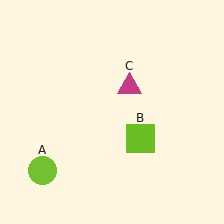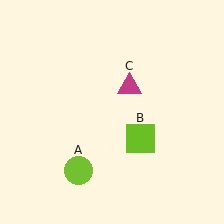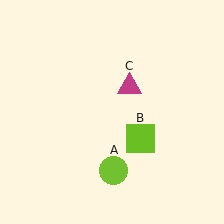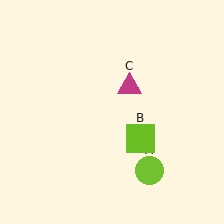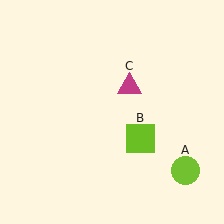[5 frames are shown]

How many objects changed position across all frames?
1 object changed position: lime circle (object A).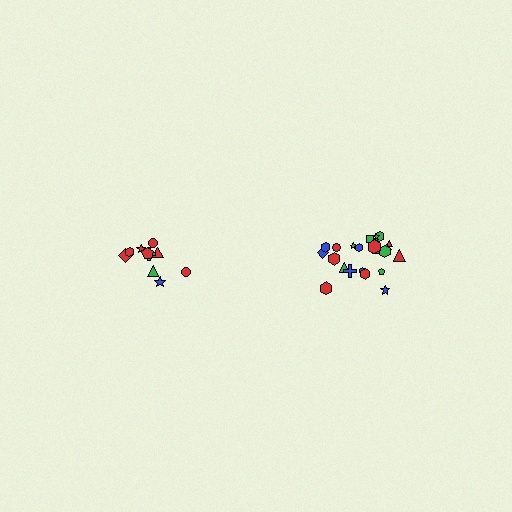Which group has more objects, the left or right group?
The right group.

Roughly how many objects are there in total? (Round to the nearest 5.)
Roughly 30 objects in total.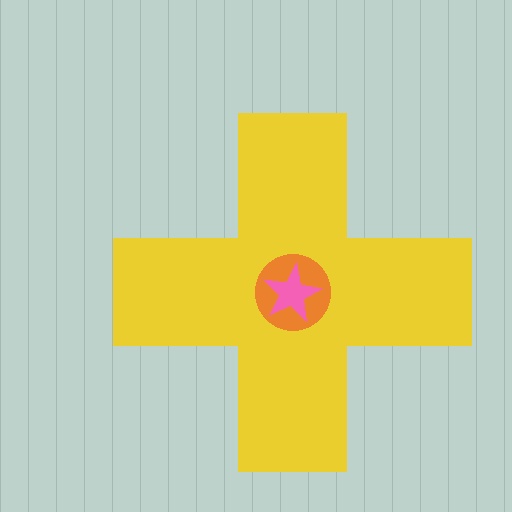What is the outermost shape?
The yellow cross.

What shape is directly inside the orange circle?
The pink star.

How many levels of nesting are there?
3.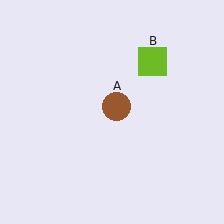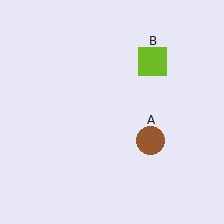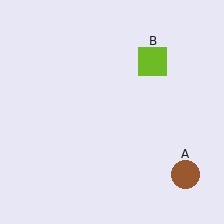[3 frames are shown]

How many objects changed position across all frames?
1 object changed position: brown circle (object A).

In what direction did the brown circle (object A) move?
The brown circle (object A) moved down and to the right.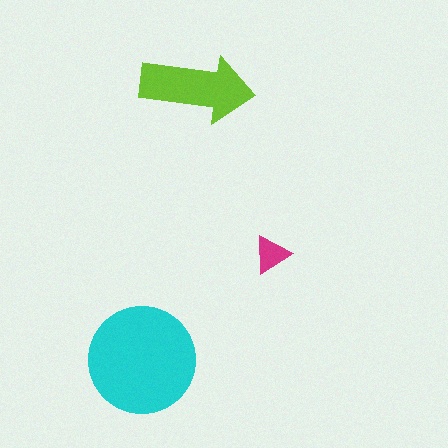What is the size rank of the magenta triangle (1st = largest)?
3rd.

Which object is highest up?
The lime arrow is topmost.